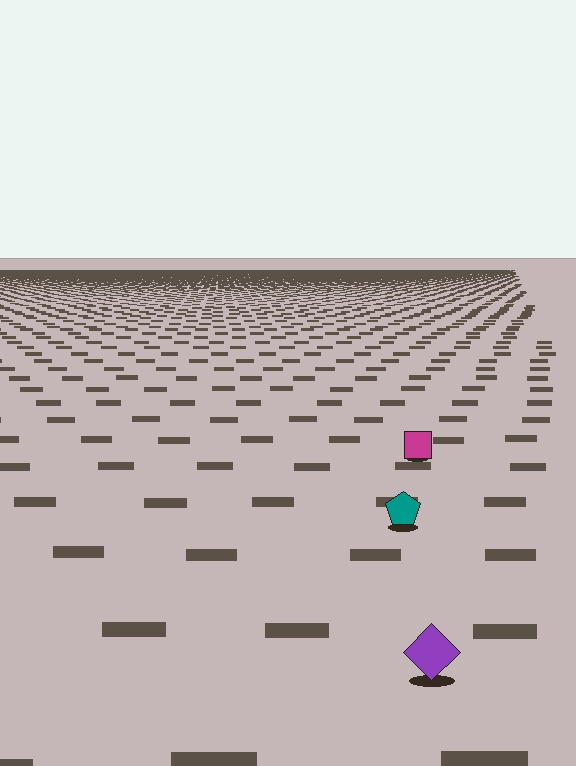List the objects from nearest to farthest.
From nearest to farthest: the purple diamond, the teal pentagon, the magenta square.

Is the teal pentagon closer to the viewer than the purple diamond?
No. The purple diamond is closer — you can tell from the texture gradient: the ground texture is coarser near it.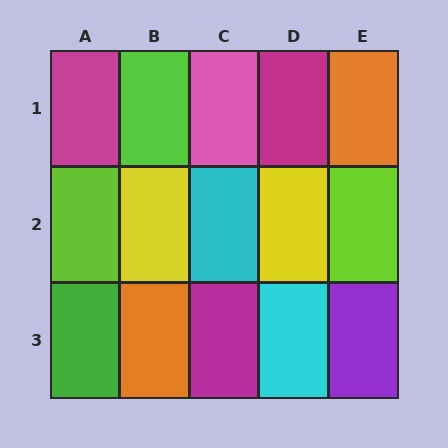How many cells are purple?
1 cell is purple.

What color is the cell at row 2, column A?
Lime.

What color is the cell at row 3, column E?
Purple.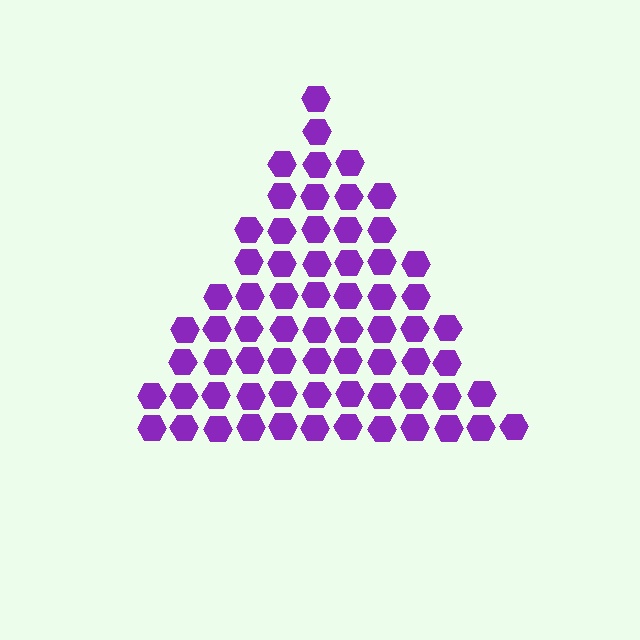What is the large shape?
The large shape is a triangle.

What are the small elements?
The small elements are hexagons.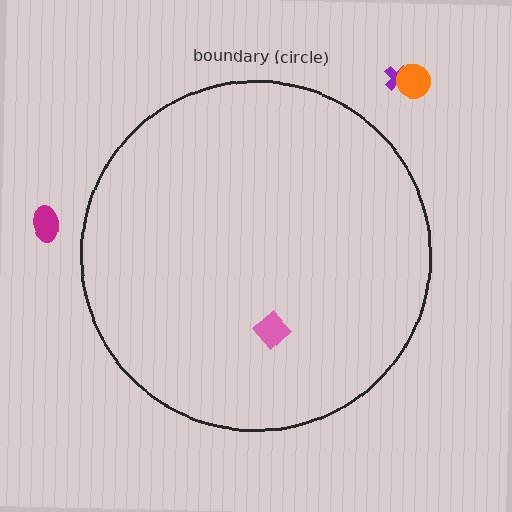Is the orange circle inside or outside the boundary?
Outside.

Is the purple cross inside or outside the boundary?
Outside.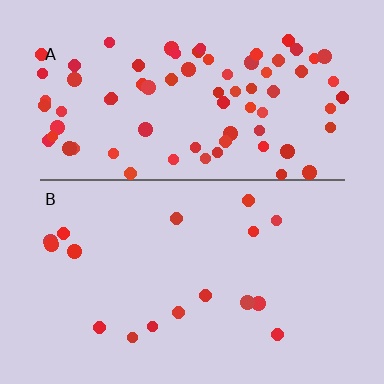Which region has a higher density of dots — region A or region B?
A (the top).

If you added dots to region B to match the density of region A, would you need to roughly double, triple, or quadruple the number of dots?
Approximately quadruple.